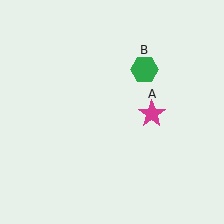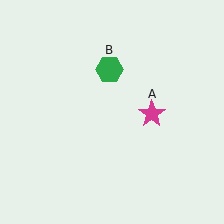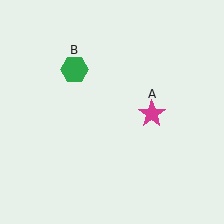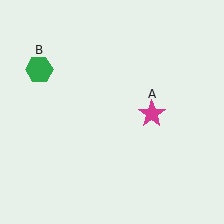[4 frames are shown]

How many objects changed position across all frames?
1 object changed position: green hexagon (object B).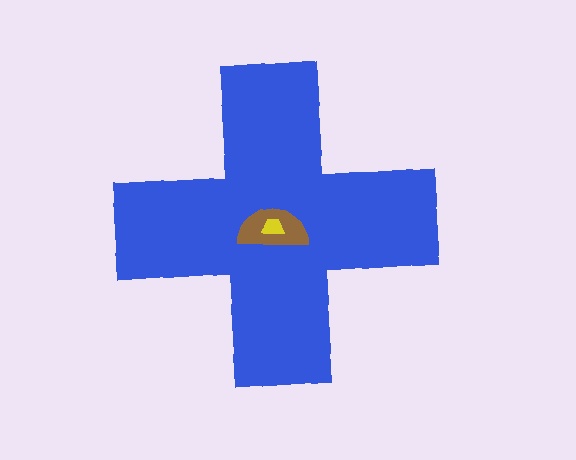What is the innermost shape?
The yellow trapezoid.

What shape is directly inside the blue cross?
The brown semicircle.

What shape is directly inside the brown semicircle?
The yellow trapezoid.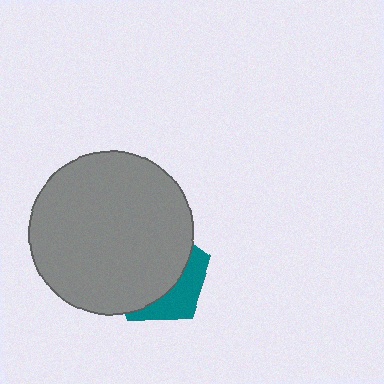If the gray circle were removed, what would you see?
You would see the complete teal pentagon.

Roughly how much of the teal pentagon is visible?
A small part of it is visible (roughly 32%).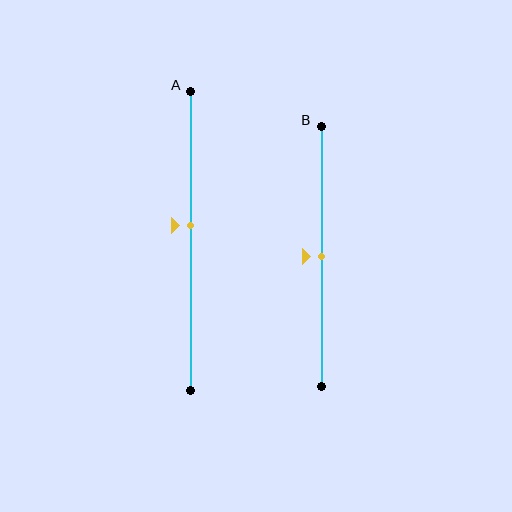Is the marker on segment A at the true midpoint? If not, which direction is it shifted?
No, the marker on segment A is shifted upward by about 5% of the segment length.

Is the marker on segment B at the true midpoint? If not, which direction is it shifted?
Yes, the marker on segment B is at the true midpoint.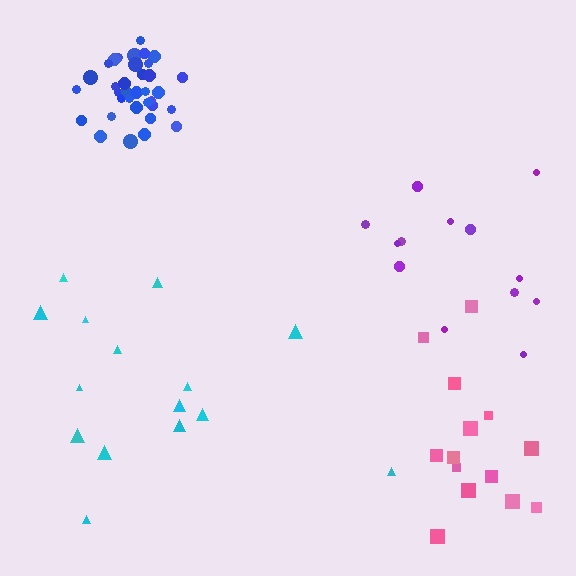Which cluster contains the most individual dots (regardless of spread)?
Blue (35).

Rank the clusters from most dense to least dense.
blue, pink, cyan, purple.